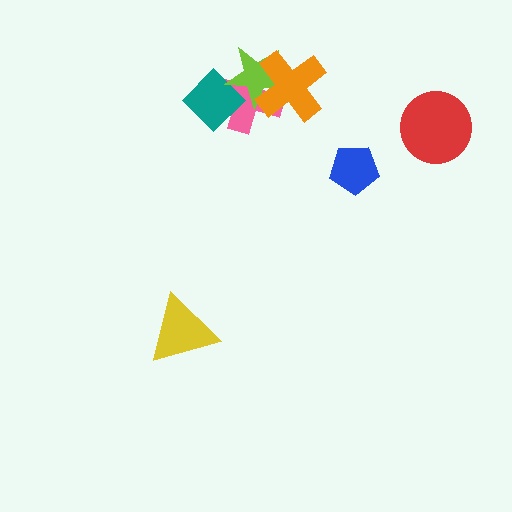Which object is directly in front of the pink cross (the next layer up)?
The teal diamond is directly in front of the pink cross.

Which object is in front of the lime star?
The orange cross is in front of the lime star.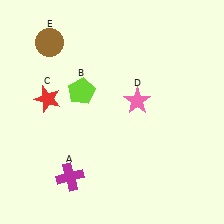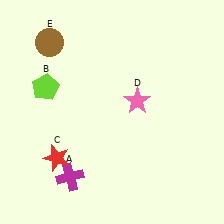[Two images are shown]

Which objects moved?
The objects that moved are: the lime pentagon (B), the red star (C).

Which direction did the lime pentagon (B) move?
The lime pentagon (B) moved left.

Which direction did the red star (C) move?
The red star (C) moved down.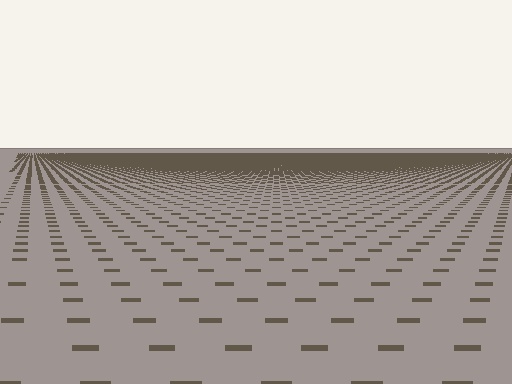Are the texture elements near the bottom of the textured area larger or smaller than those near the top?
Larger. Near the bottom, elements are closer to the viewer and appear at a bigger on-screen size.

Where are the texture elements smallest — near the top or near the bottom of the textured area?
Near the top.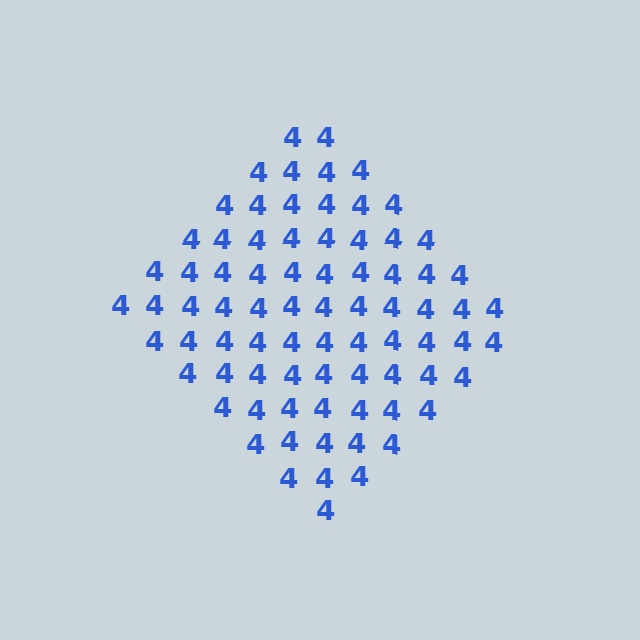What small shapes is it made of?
It is made of small digit 4's.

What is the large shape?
The large shape is a diamond.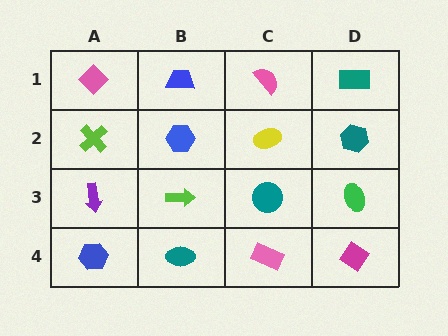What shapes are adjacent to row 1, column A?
A lime cross (row 2, column A), a blue trapezoid (row 1, column B).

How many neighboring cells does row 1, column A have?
2.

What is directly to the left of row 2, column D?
A yellow ellipse.